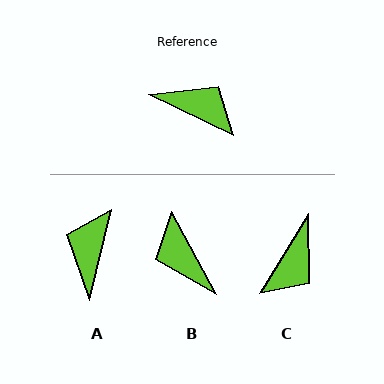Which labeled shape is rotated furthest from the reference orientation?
B, about 144 degrees away.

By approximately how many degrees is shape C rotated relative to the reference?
Approximately 95 degrees clockwise.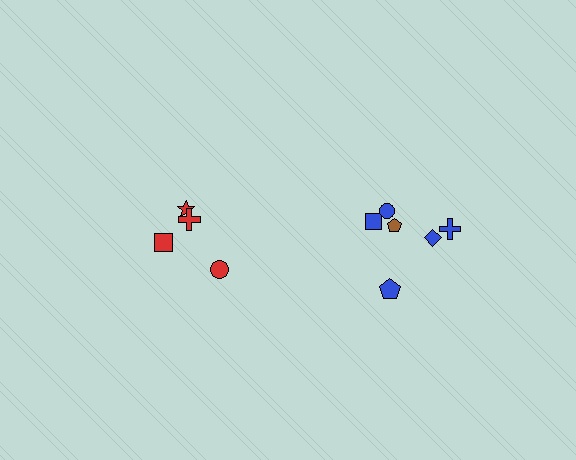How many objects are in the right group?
There are 6 objects.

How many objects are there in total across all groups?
There are 10 objects.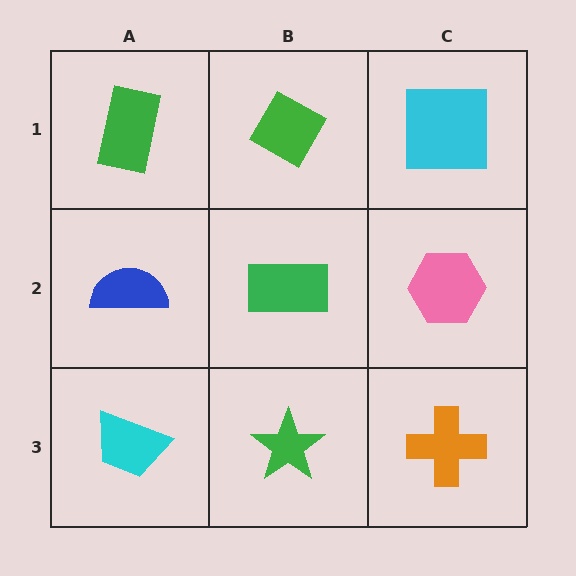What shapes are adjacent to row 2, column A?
A green rectangle (row 1, column A), a cyan trapezoid (row 3, column A), a green rectangle (row 2, column B).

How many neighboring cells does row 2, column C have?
3.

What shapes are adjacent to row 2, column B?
A green diamond (row 1, column B), a green star (row 3, column B), a blue semicircle (row 2, column A), a pink hexagon (row 2, column C).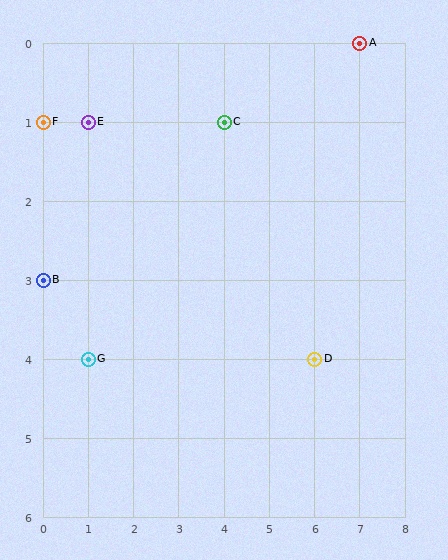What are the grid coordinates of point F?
Point F is at grid coordinates (0, 1).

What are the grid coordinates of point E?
Point E is at grid coordinates (1, 1).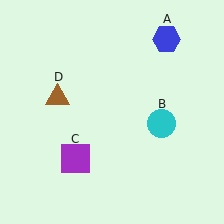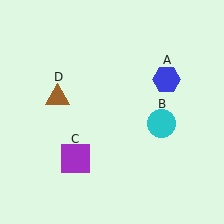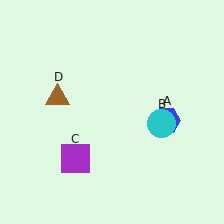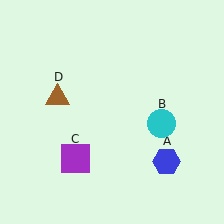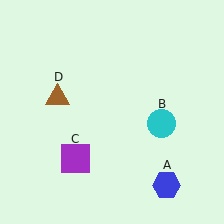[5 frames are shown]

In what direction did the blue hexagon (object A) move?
The blue hexagon (object A) moved down.